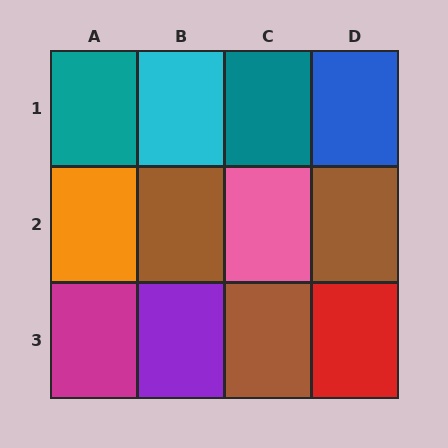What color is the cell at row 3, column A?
Magenta.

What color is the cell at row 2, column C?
Pink.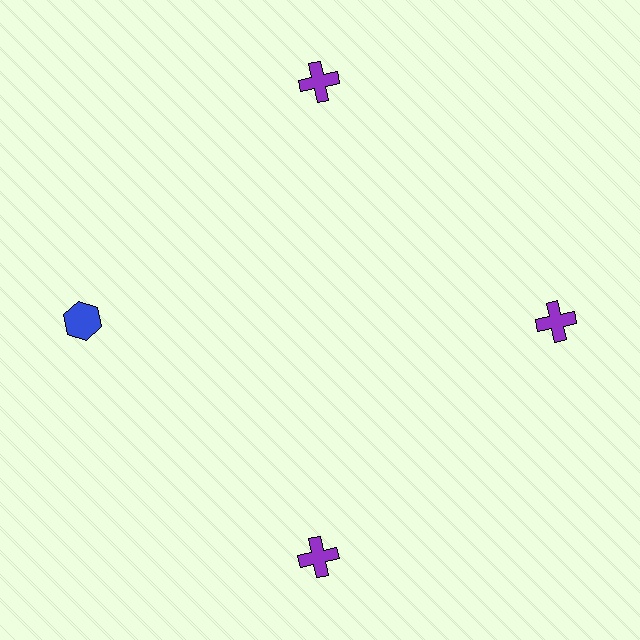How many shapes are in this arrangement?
There are 4 shapes arranged in a ring pattern.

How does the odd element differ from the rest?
It differs in both color (blue instead of purple) and shape (hexagon instead of cross).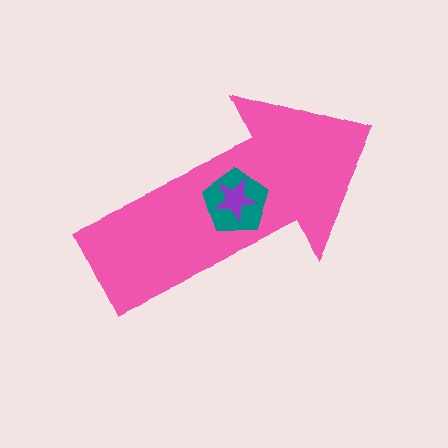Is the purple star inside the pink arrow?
Yes.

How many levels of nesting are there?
3.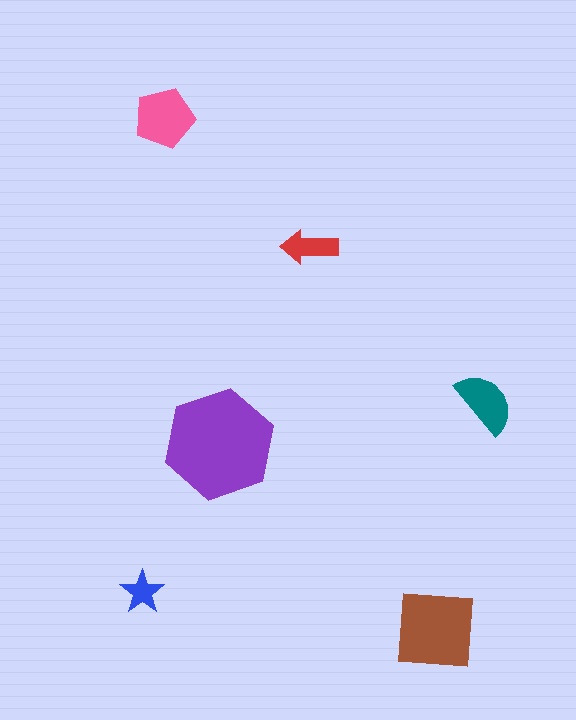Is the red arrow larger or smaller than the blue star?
Larger.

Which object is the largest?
The purple hexagon.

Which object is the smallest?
The blue star.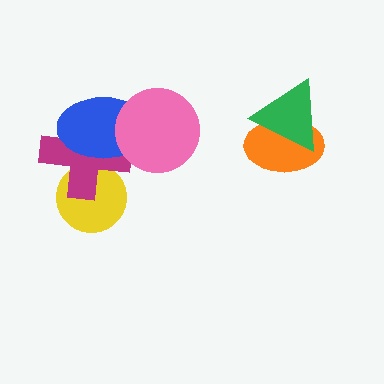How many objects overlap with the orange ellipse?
1 object overlaps with the orange ellipse.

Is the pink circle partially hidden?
No, no other shape covers it.